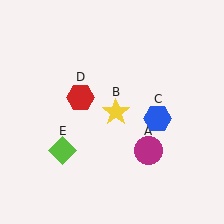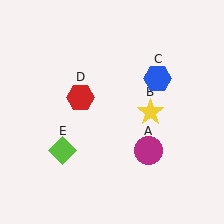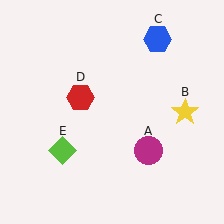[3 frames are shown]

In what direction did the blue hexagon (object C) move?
The blue hexagon (object C) moved up.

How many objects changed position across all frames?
2 objects changed position: yellow star (object B), blue hexagon (object C).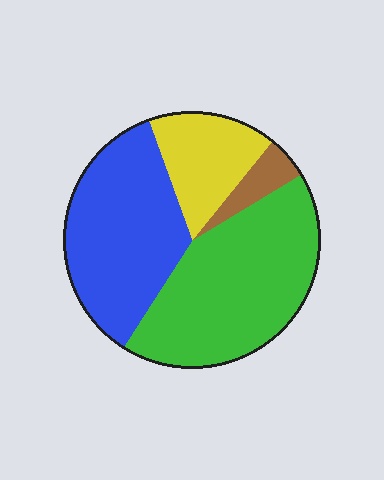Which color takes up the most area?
Green, at roughly 40%.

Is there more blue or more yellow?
Blue.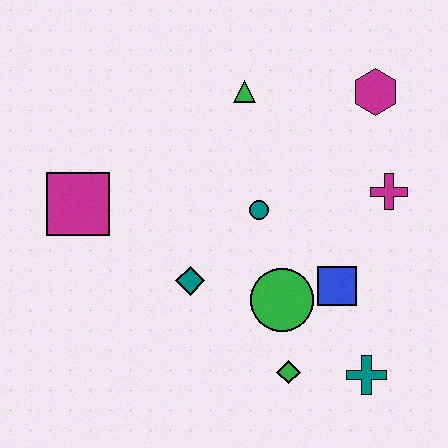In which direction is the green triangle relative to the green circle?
The green triangle is above the green circle.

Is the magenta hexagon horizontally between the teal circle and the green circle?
No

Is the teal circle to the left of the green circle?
Yes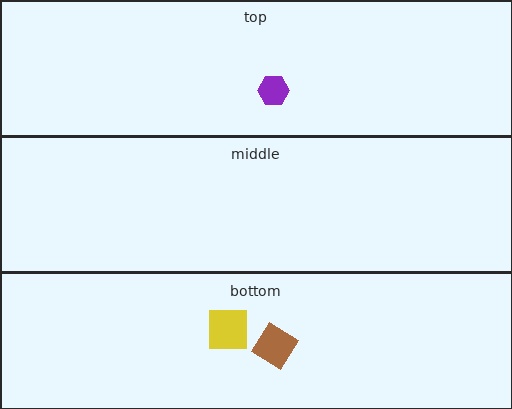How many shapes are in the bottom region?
2.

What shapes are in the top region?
The purple hexagon.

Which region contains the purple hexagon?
The top region.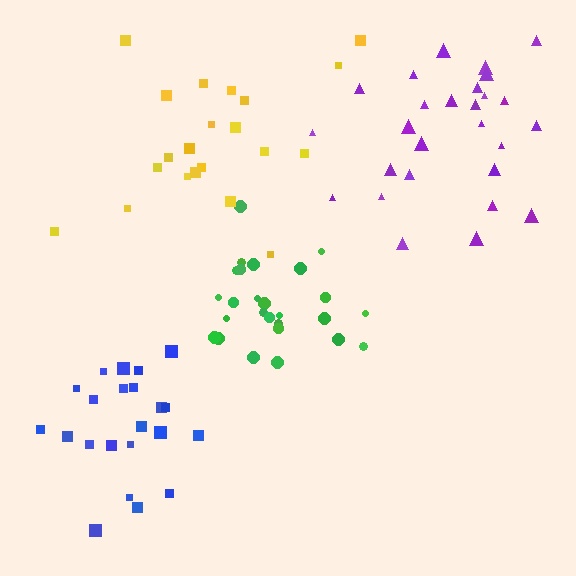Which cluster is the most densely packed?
Green.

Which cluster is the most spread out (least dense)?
Yellow.